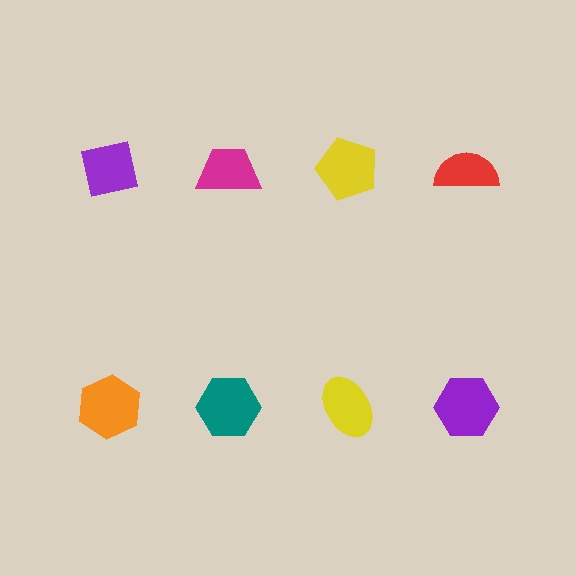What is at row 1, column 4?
A red semicircle.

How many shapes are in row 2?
4 shapes.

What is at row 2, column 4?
A purple hexagon.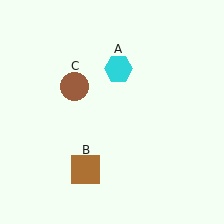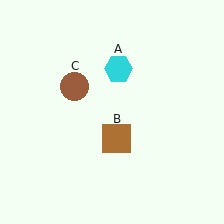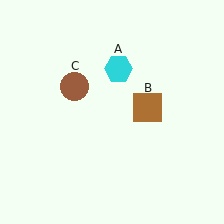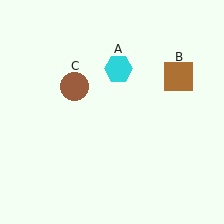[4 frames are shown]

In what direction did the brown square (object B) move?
The brown square (object B) moved up and to the right.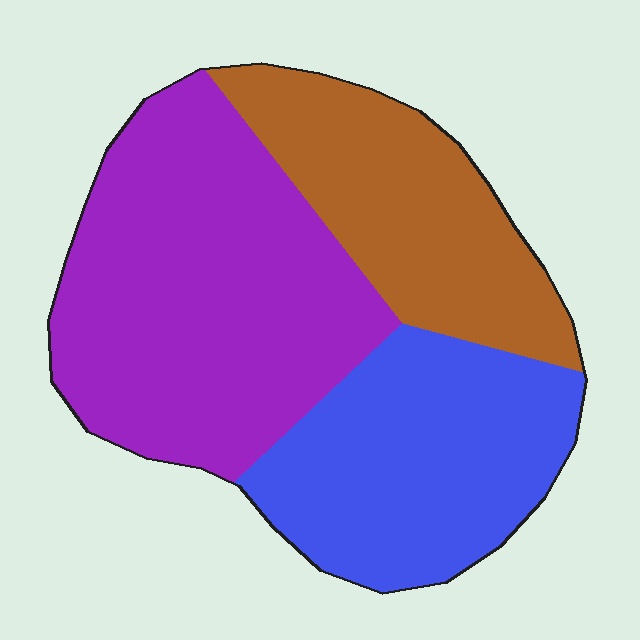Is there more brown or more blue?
Blue.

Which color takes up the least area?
Brown, at roughly 25%.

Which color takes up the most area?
Purple, at roughly 45%.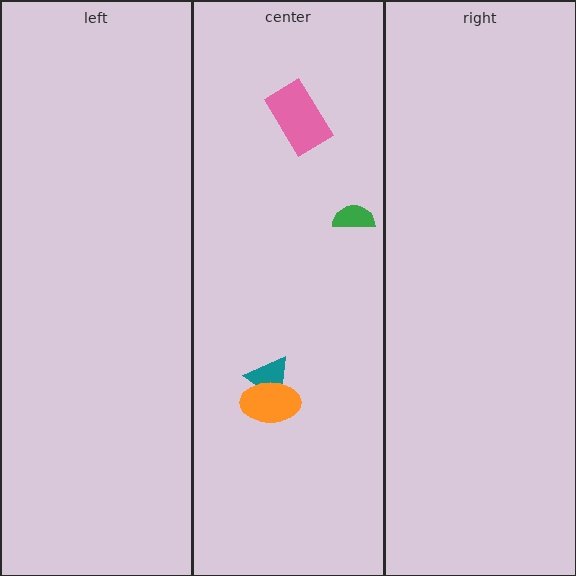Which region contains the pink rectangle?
The center region.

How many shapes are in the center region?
4.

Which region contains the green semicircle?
The center region.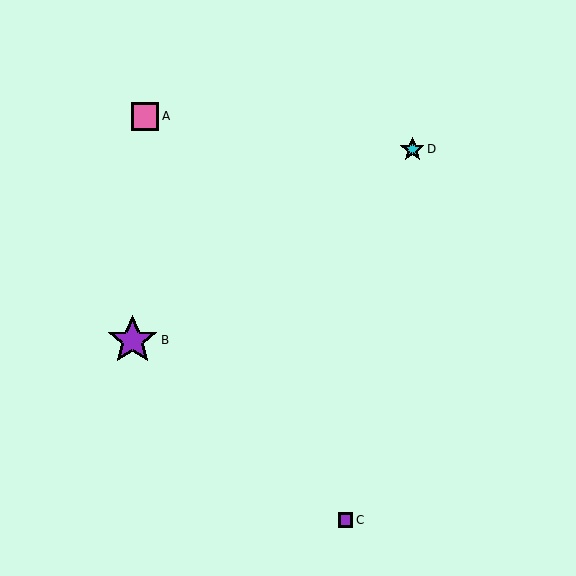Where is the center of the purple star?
The center of the purple star is at (132, 340).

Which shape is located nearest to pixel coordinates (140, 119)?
The pink square (labeled A) at (145, 116) is nearest to that location.